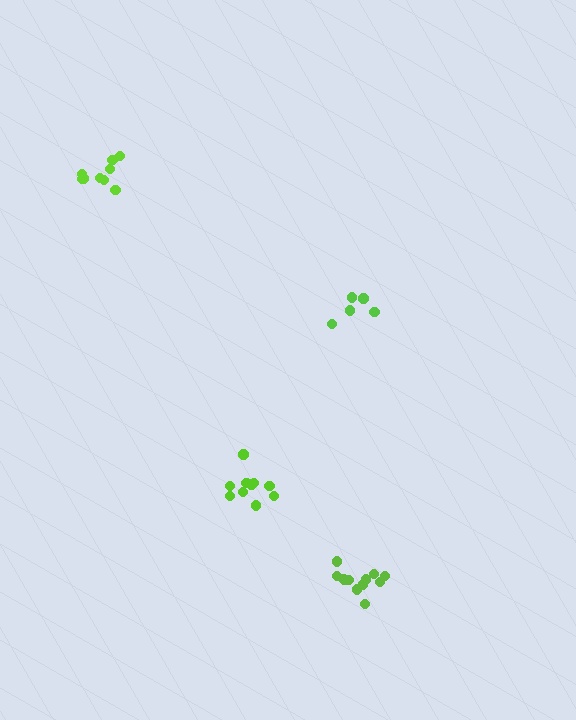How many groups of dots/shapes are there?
There are 4 groups.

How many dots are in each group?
Group 1: 11 dots, Group 2: 10 dots, Group 3: 9 dots, Group 4: 5 dots (35 total).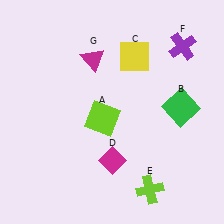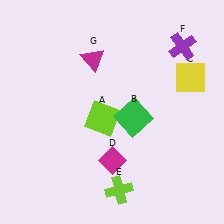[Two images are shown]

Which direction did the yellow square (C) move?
The yellow square (C) moved right.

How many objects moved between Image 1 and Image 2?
3 objects moved between the two images.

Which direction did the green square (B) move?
The green square (B) moved left.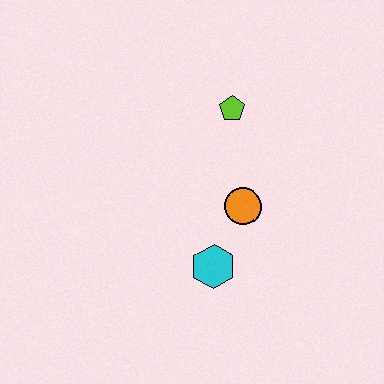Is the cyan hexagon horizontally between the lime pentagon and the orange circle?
No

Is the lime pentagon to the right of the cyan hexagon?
Yes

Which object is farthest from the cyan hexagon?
The lime pentagon is farthest from the cyan hexagon.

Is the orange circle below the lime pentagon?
Yes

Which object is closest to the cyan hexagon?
The orange circle is closest to the cyan hexagon.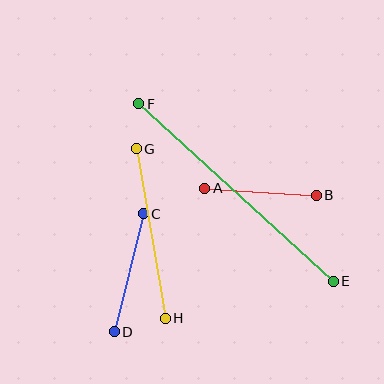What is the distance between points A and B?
The distance is approximately 112 pixels.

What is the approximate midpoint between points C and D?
The midpoint is at approximately (129, 273) pixels.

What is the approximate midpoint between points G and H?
The midpoint is at approximately (151, 233) pixels.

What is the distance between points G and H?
The distance is approximately 172 pixels.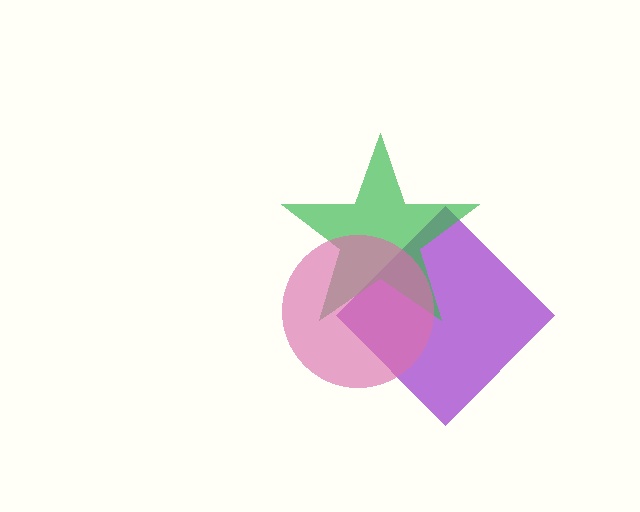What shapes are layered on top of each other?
The layered shapes are: a purple diamond, a green star, a pink circle.